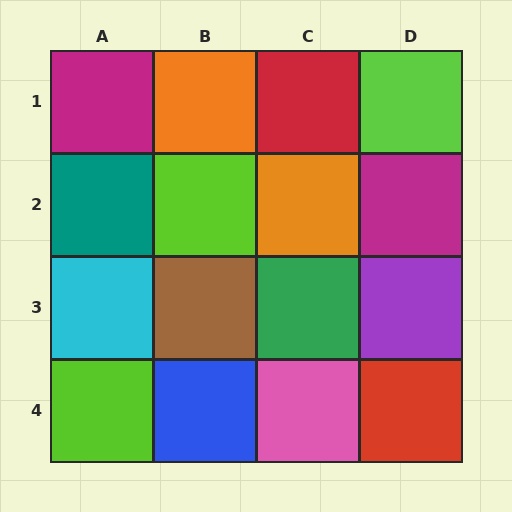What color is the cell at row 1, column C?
Red.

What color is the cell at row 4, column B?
Blue.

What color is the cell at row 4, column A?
Lime.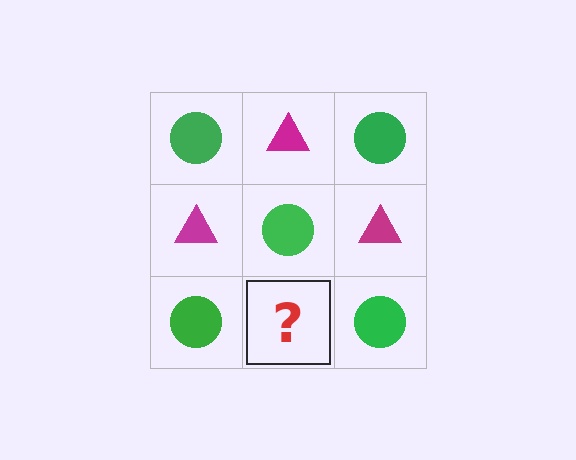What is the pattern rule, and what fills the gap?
The rule is that it alternates green circle and magenta triangle in a checkerboard pattern. The gap should be filled with a magenta triangle.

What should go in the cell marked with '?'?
The missing cell should contain a magenta triangle.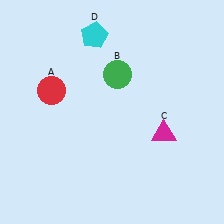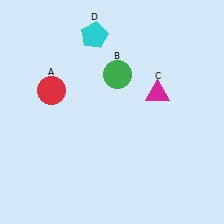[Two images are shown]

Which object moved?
The magenta triangle (C) moved up.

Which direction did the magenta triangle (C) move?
The magenta triangle (C) moved up.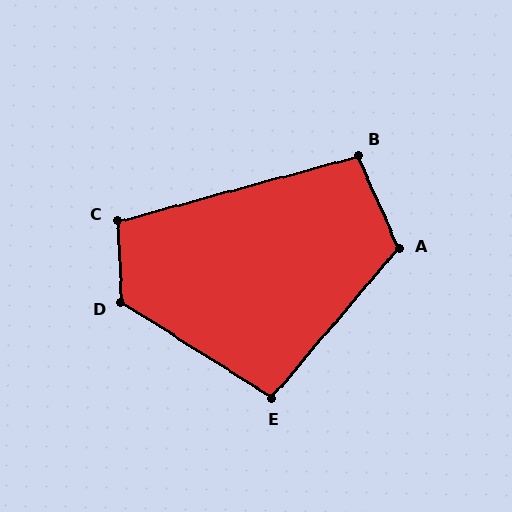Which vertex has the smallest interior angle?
E, at approximately 98 degrees.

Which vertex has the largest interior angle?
D, at approximately 125 degrees.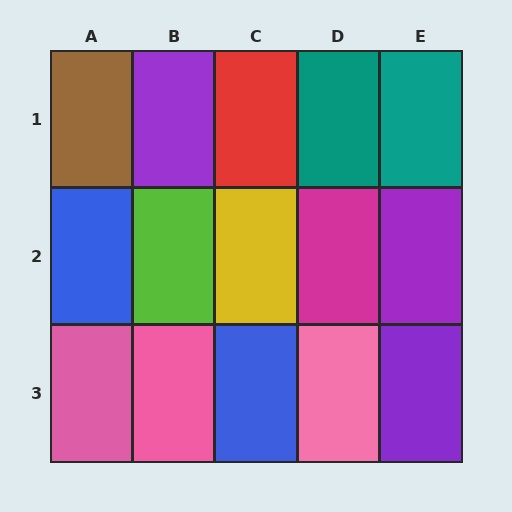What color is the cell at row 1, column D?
Teal.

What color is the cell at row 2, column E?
Purple.